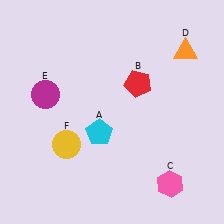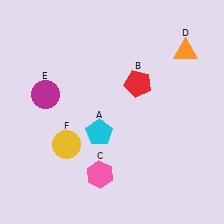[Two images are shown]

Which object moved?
The pink hexagon (C) moved left.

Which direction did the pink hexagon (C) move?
The pink hexagon (C) moved left.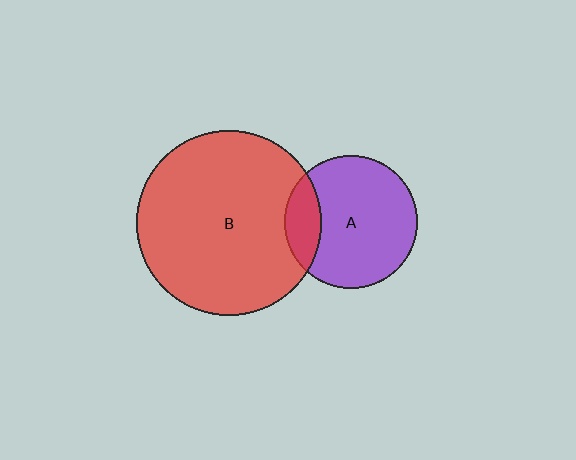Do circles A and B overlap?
Yes.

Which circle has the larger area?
Circle B (red).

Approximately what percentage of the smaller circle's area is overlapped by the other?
Approximately 20%.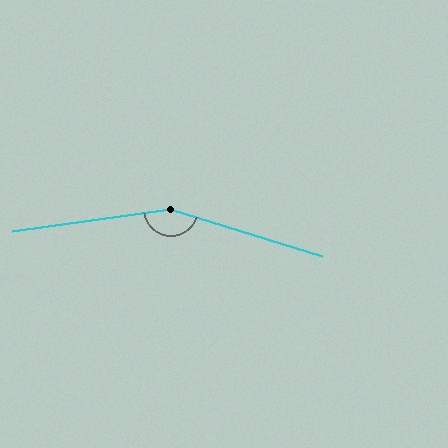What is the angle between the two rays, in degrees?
Approximately 155 degrees.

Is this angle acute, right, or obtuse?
It is obtuse.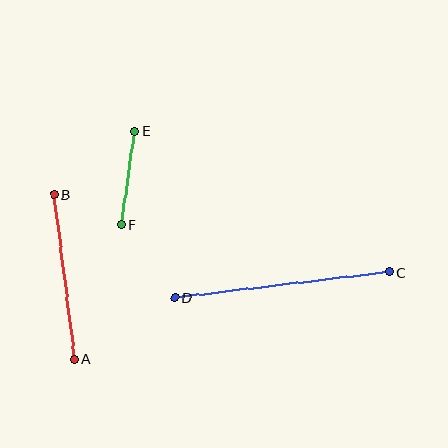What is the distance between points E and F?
The distance is approximately 94 pixels.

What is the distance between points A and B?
The distance is approximately 166 pixels.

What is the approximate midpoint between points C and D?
The midpoint is at approximately (282, 285) pixels.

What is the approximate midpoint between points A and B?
The midpoint is at approximately (64, 277) pixels.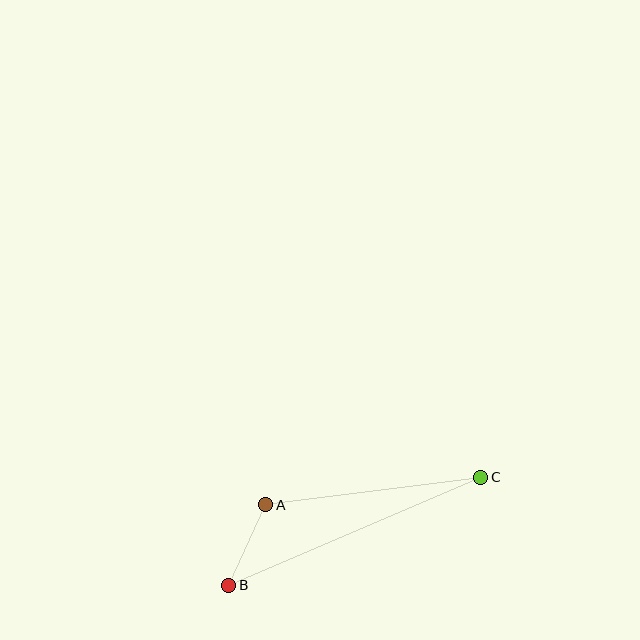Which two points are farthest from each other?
Points B and C are farthest from each other.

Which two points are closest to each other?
Points A and B are closest to each other.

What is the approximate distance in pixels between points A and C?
The distance between A and C is approximately 217 pixels.